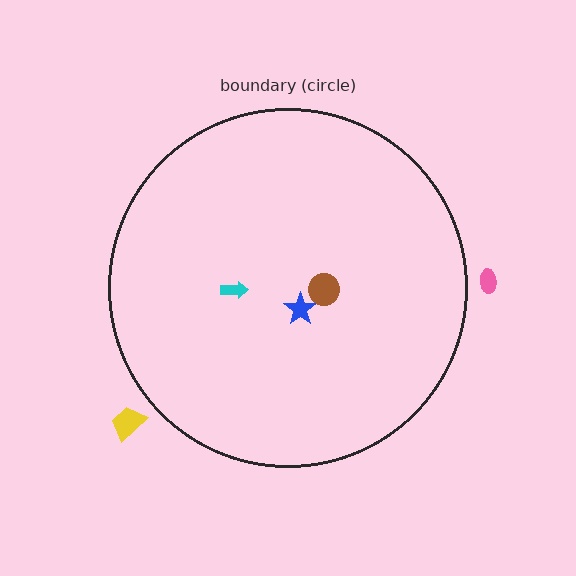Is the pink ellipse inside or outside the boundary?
Outside.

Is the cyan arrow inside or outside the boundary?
Inside.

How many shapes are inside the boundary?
3 inside, 2 outside.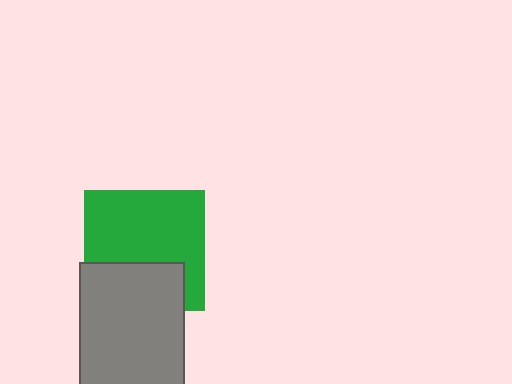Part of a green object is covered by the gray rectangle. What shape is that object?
It is a square.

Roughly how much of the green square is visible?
Most of it is visible (roughly 66%).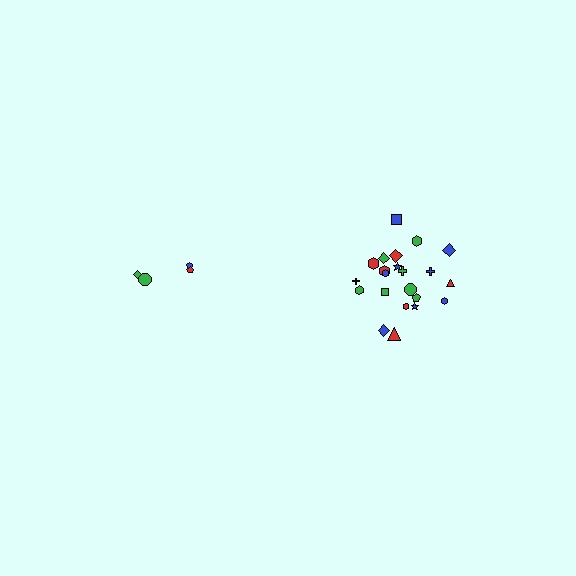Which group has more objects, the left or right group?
The right group.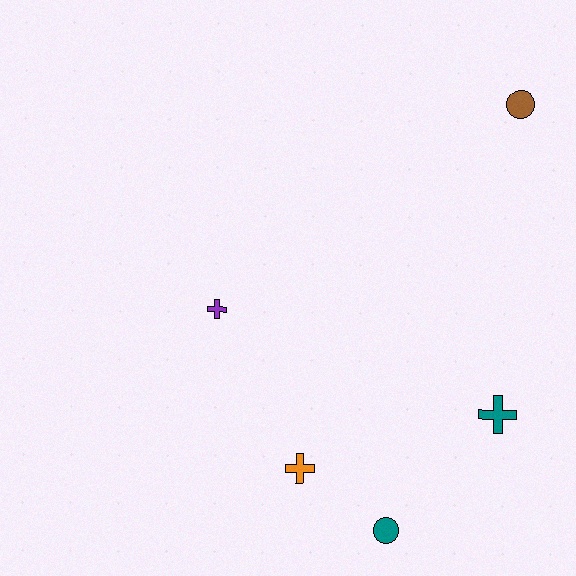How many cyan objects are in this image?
There are no cyan objects.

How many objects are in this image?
There are 5 objects.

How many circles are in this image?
There are 2 circles.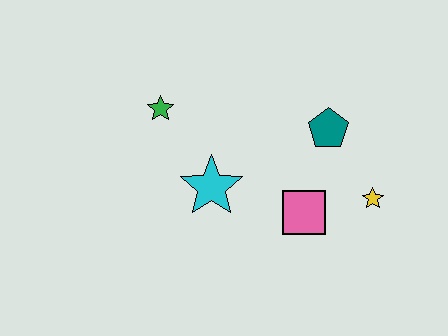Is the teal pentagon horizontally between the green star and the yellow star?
Yes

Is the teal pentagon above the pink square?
Yes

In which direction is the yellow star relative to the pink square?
The yellow star is to the right of the pink square.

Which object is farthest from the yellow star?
The green star is farthest from the yellow star.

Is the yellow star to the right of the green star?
Yes